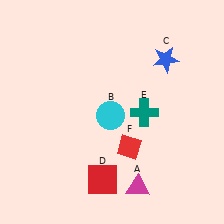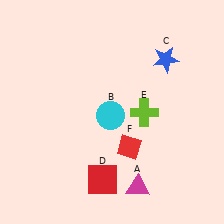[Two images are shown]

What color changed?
The cross (E) changed from teal in Image 1 to lime in Image 2.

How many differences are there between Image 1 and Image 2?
There is 1 difference between the two images.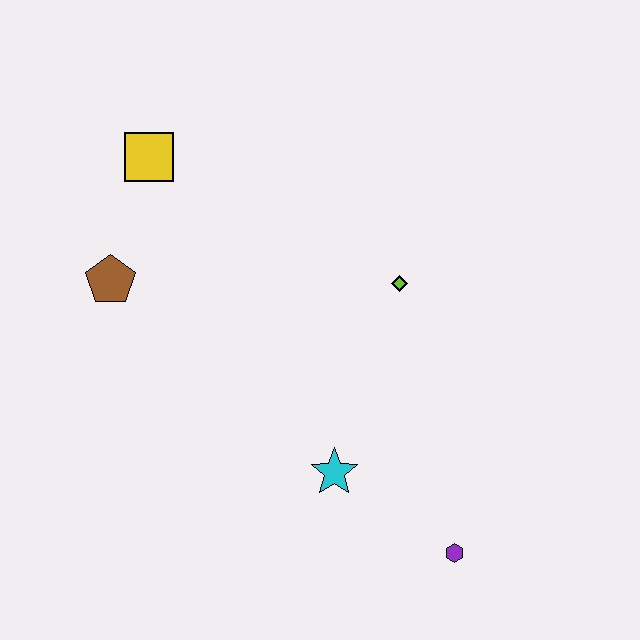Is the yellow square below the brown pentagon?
No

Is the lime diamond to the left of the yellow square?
No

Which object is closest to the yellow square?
The brown pentagon is closest to the yellow square.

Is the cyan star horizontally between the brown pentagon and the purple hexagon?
Yes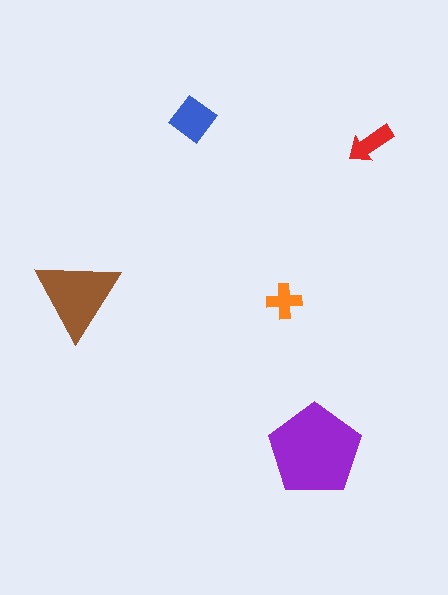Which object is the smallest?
The orange cross.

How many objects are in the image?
There are 5 objects in the image.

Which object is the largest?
The purple pentagon.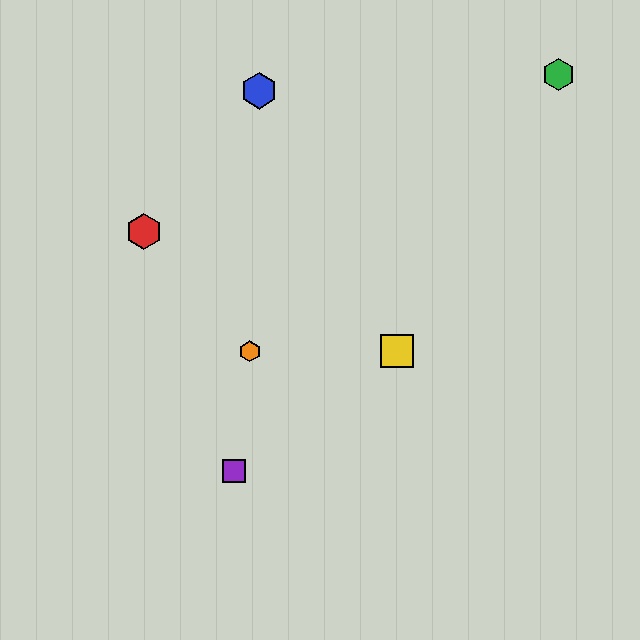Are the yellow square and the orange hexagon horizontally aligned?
Yes, both are at y≈351.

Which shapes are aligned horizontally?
The yellow square, the orange hexagon are aligned horizontally.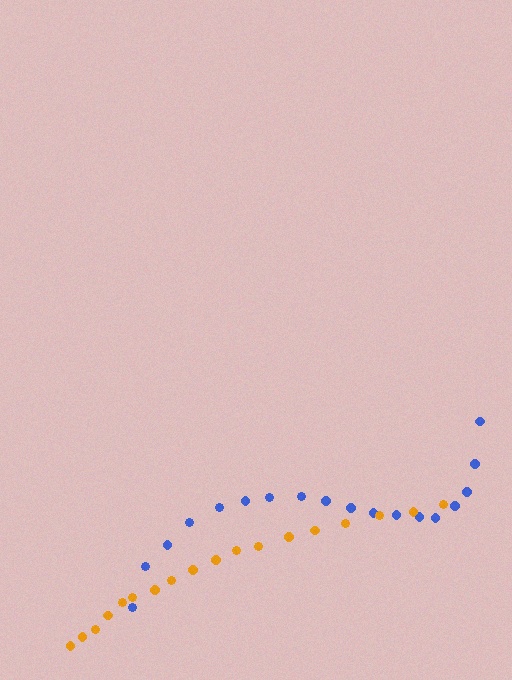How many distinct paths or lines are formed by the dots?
There are 2 distinct paths.